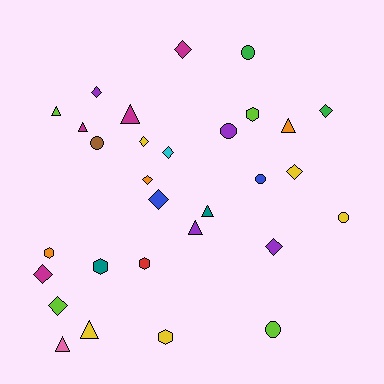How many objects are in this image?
There are 30 objects.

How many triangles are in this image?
There are 8 triangles.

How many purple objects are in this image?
There are 4 purple objects.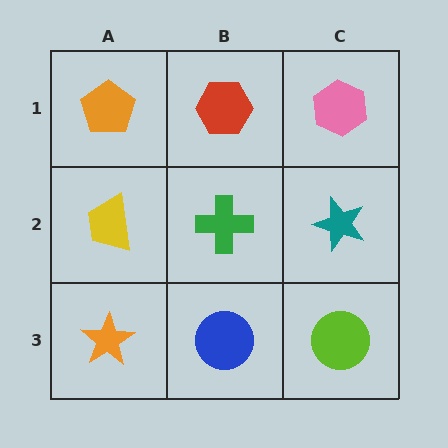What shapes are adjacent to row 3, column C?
A teal star (row 2, column C), a blue circle (row 3, column B).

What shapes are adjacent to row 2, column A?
An orange pentagon (row 1, column A), an orange star (row 3, column A), a green cross (row 2, column B).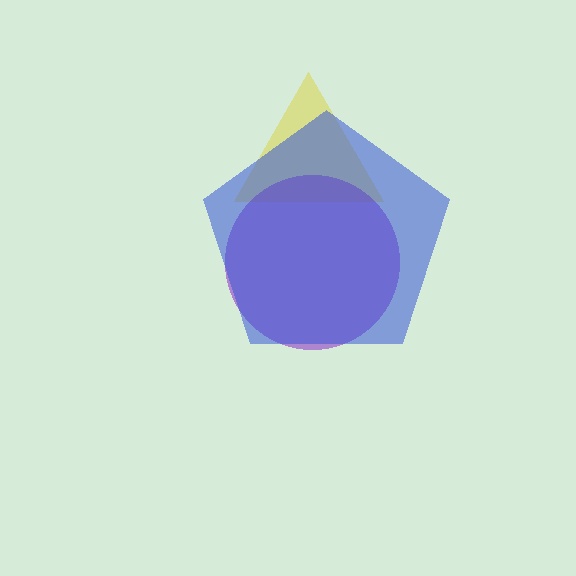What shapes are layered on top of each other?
The layered shapes are: a yellow triangle, a purple circle, a blue pentagon.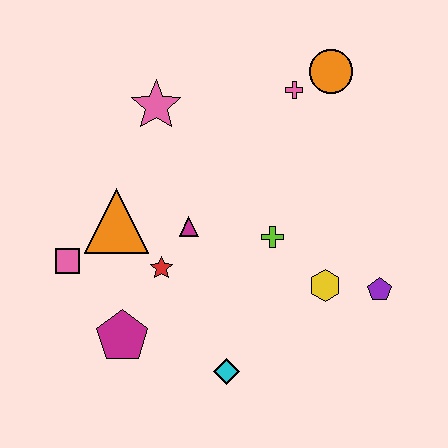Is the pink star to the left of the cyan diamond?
Yes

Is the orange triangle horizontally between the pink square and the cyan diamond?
Yes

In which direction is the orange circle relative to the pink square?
The orange circle is to the right of the pink square.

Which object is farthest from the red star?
The orange circle is farthest from the red star.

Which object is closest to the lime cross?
The yellow hexagon is closest to the lime cross.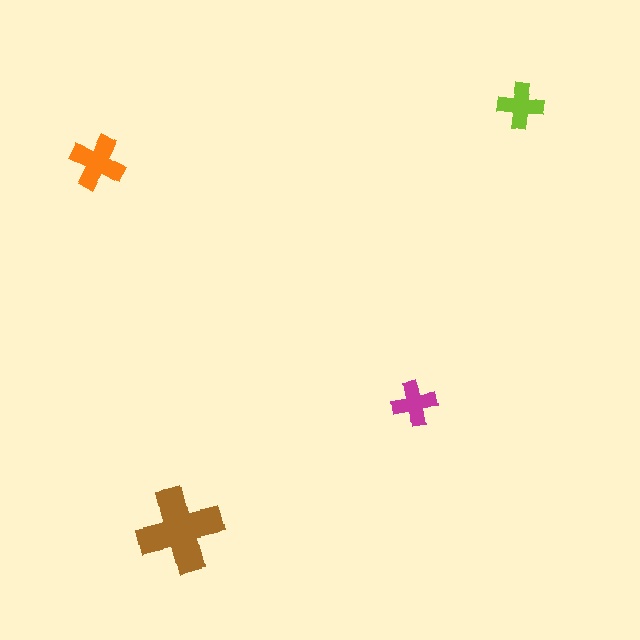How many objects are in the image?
There are 4 objects in the image.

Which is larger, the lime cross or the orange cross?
The orange one.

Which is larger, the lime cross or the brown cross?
The brown one.